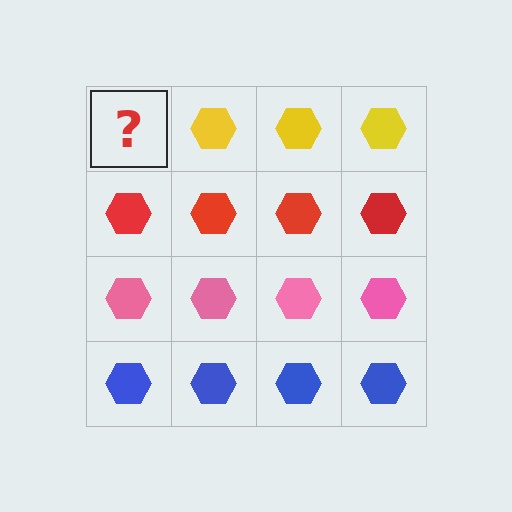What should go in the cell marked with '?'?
The missing cell should contain a yellow hexagon.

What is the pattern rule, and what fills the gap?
The rule is that each row has a consistent color. The gap should be filled with a yellow hexagon.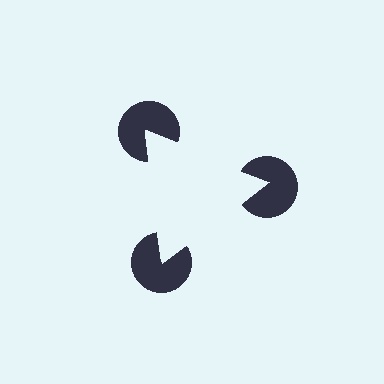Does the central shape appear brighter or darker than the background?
It typically appears slightly brighter than the background, even though no actual brightness change is drawn.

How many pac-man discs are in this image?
There are 3 — one at each vertex of the illusory triangle.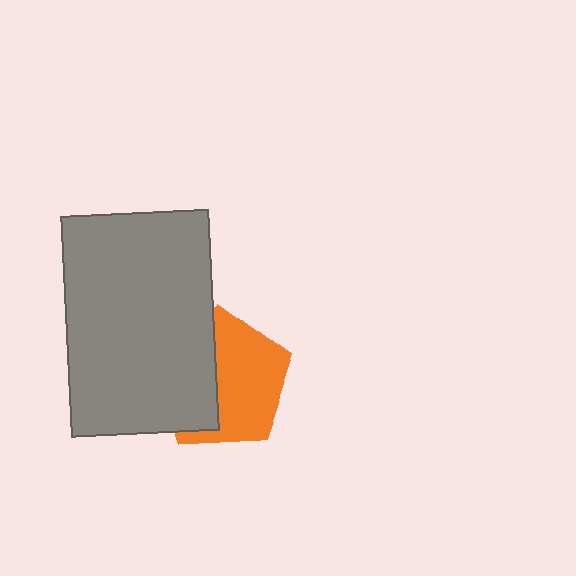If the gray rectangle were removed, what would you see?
You would see the complete orange pentagon.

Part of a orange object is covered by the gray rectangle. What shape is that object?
It is a pentagon.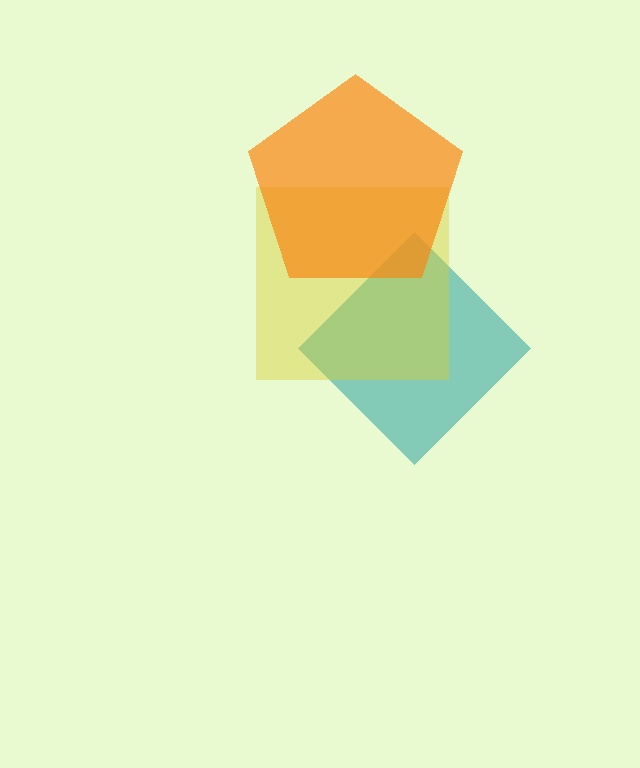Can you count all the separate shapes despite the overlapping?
Yes, there are 3 separate shapes.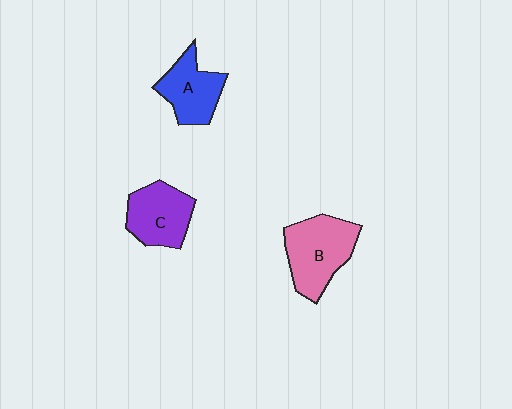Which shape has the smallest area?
Shape A (blue).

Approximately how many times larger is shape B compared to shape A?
Approximately 1.3 times.